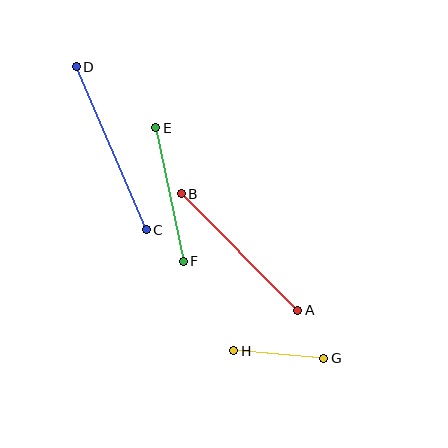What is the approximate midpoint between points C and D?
The midpoint is at approximately (111, 148) pixels.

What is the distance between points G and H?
The distance is approximately 90 pixels.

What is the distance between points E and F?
The distance is approximately 136 pixels.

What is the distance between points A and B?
The distance is approximately 165 pixels.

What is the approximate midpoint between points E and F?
The midpoint is at approximately (170, 194) pixels.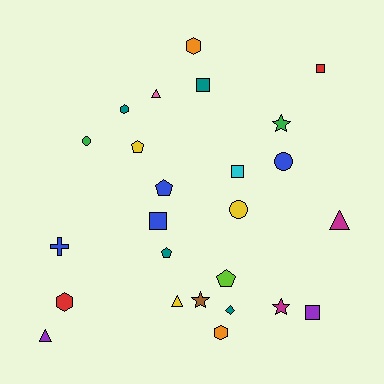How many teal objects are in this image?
There are 4 teal objects.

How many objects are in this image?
There are 25 objects.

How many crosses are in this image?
There is 1 cross.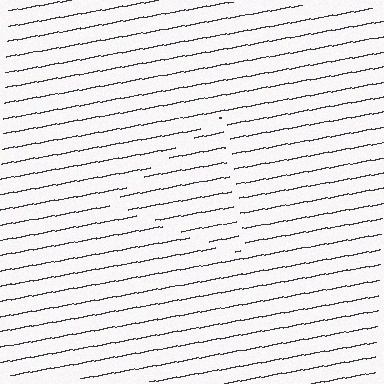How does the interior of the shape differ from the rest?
The interior of the shape contains the same grating, shifted by half a period — the contour is defined by the phase discontinuity where line-ends from the inner and outer gratings abut.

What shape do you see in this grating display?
An illusory triangle. The interior of the shape contains the same grating, shifted by half a period — the contour is defined by the phase discontinuity where line-ends from the inner and outer gratings abut.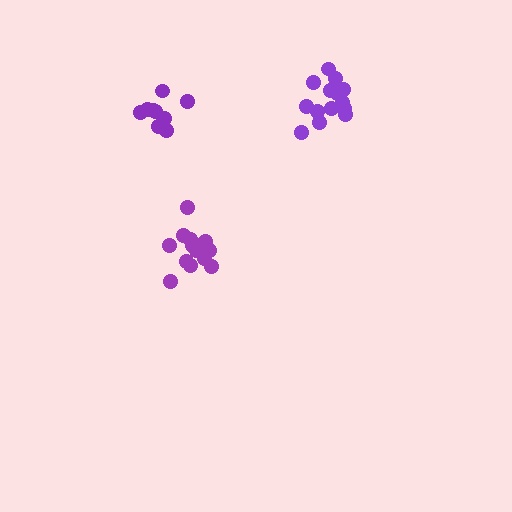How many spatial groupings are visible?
There are 3 spatial groupings.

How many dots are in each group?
Group 1: 14 dots, Group 2: 14 dots, Group 3: 9 dots (37 total).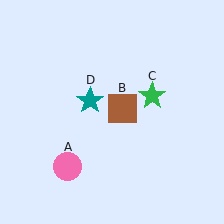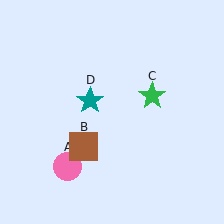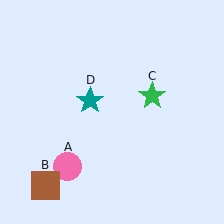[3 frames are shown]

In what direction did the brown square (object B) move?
The brown square (object B) moved down and to the left.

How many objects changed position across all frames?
1 object changed position: brown square (object B).